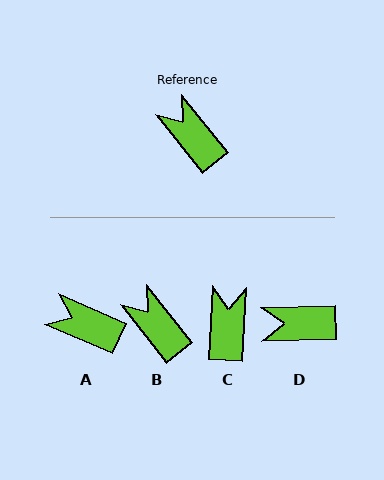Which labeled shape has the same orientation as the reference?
B.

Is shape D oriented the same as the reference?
No, it is off by about 53 degrees.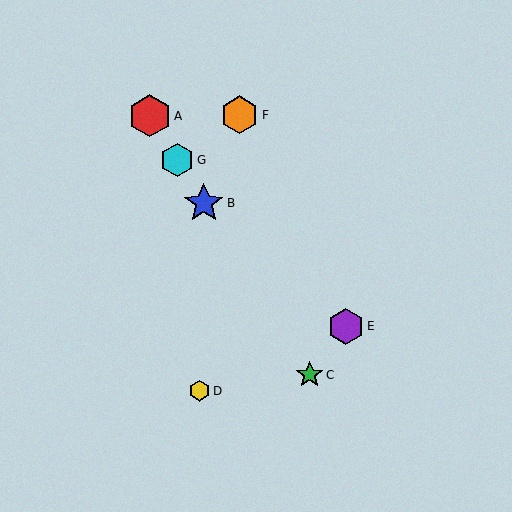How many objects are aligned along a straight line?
4 objects (A, B, C, G) are aligned along a straight line.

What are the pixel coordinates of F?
Object F is at (239, 115).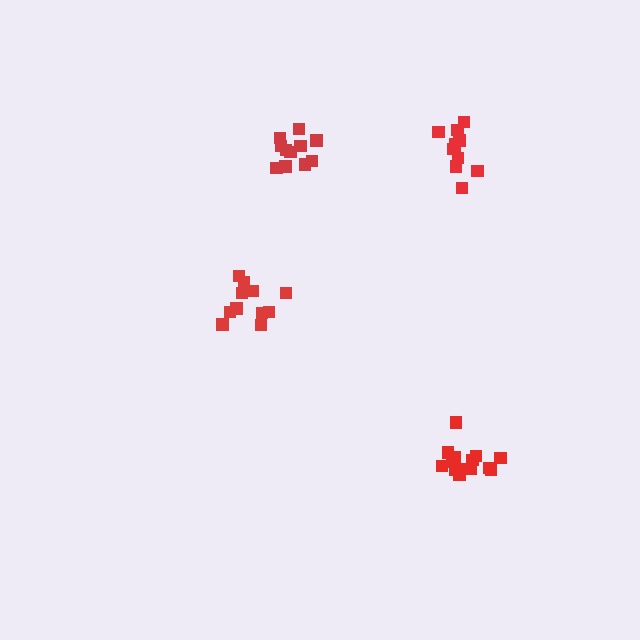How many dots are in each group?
Group 1: 14 dots, Group 2: 11 dots, Group 3: 11 dots, Group 4: 11 dots (47 total).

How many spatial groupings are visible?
There are 4 spatial groupings.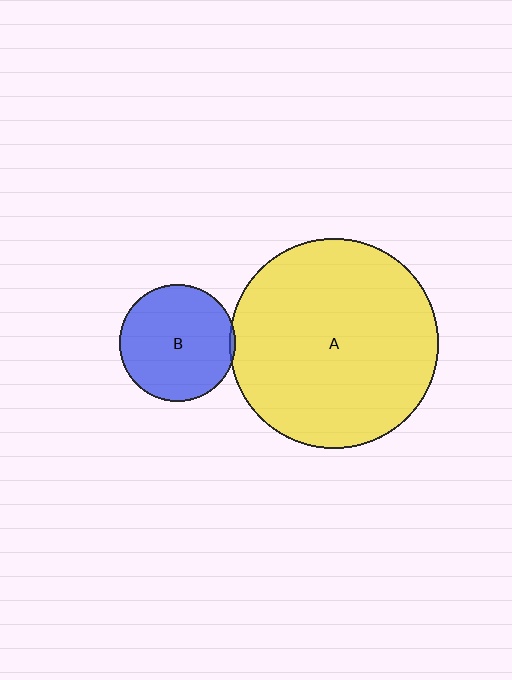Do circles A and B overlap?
Yes.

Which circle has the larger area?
Circle A (yellow).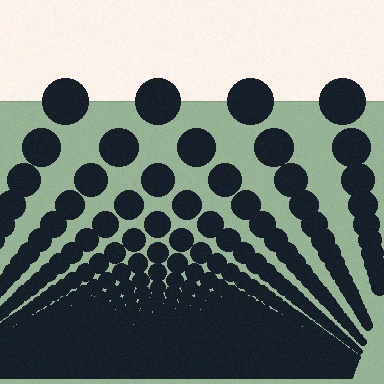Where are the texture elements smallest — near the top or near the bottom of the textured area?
Near the bottom.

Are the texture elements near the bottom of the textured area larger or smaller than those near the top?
Smaller. The gradient is inverted — elements near the bottom are smaller and denser.